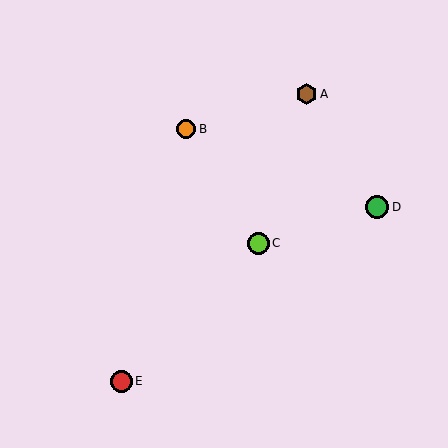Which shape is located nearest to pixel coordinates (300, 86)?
The brown hexagon (labeled A) at (306, 94) is nearest to that location.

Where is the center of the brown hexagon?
The center of the brown hexagon is at (306, 94).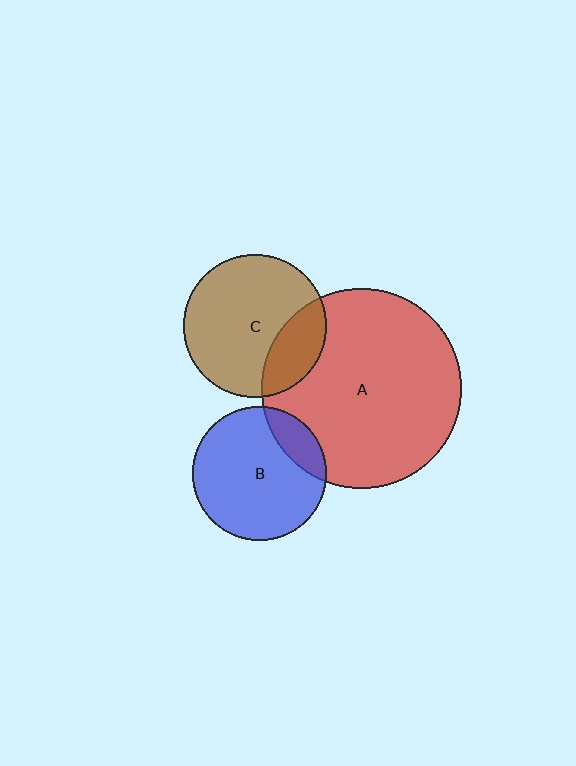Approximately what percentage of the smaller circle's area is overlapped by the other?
Approximately 15%.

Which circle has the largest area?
Circle A (red).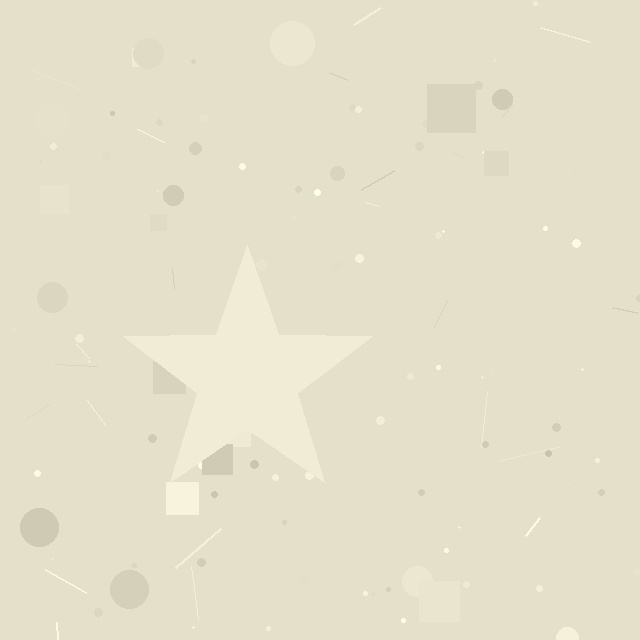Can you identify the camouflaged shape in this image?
The camouflaged shape is a star.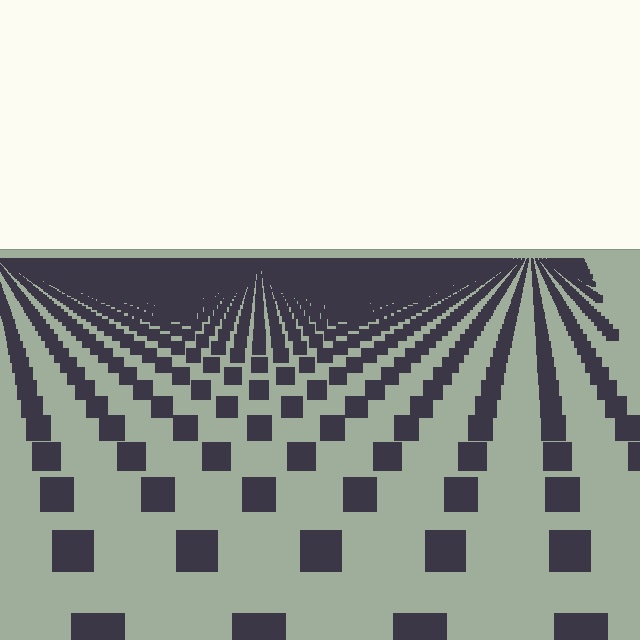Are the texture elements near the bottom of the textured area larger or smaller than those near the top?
Larger. Near the bottom, elements are closer to the viewer and appear at a bigger on-screen size.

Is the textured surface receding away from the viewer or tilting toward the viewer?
The surface is receding away from the viewer. Texture elements get smaller and denser toward the top.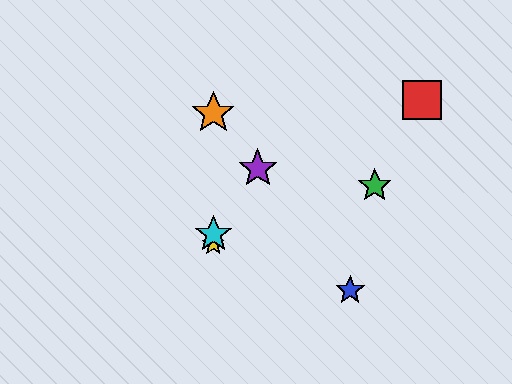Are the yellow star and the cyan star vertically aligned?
Yes, both are at x≈213.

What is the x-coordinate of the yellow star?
The yellow star is at x≈213.